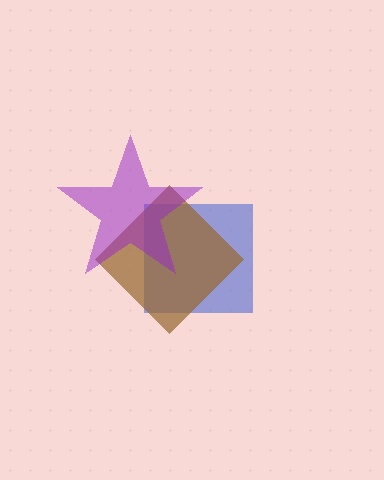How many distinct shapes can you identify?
There are 3 distinct shapes: a blue square, a brown diamond, a purple star.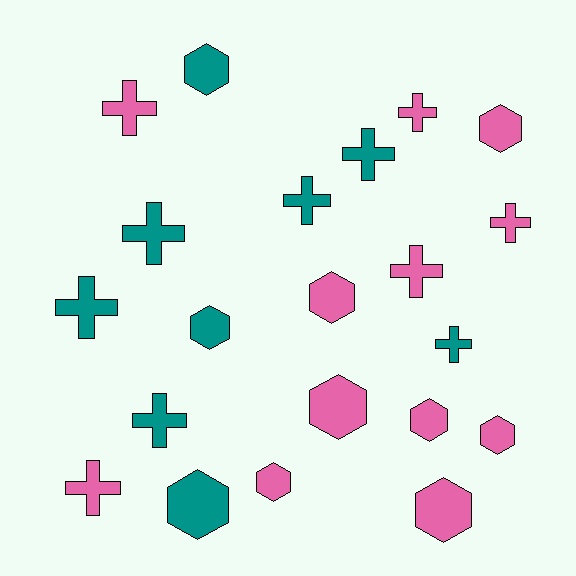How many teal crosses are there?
There are 6 teal crosses.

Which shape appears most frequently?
Cross, with 11 objects.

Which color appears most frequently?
Pink, with 12 objects.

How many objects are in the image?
There are 21 objects.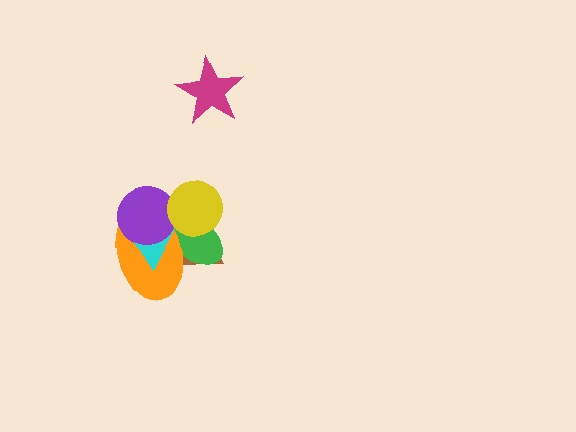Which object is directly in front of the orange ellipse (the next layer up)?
The cyan triangle is directly in front of the orange ellipse.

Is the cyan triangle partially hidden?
Yes, it is partially covered by another shape.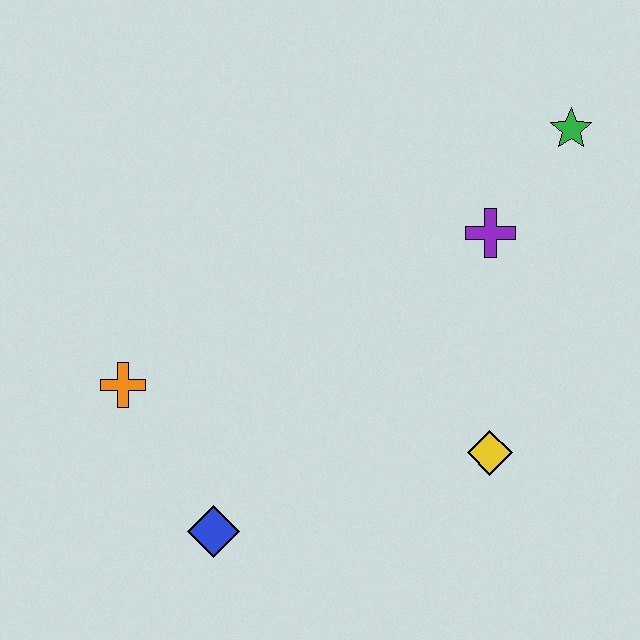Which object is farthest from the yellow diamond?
The orange cross is farthest from the yellow diamond.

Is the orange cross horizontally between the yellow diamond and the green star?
No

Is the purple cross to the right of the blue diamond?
Yes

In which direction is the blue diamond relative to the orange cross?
The blue diamond is below the orange cross.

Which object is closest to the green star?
The purple cross is closest to the green star.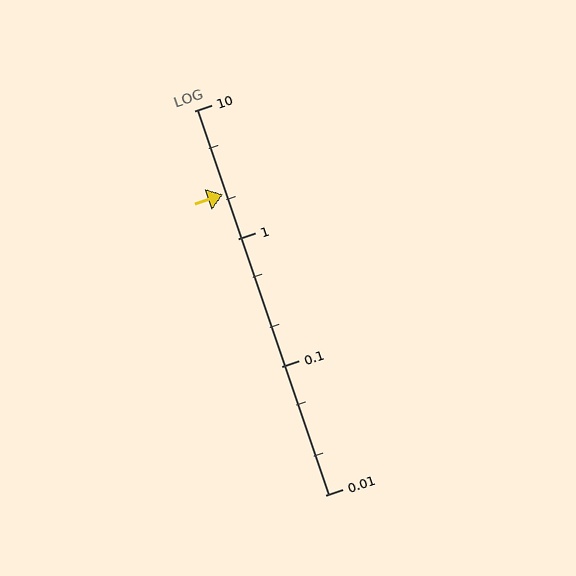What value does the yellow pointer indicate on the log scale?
The pointer indicates approximately 2.2.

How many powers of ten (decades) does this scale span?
The scale spans 3 decades, from 0.01 to 10.